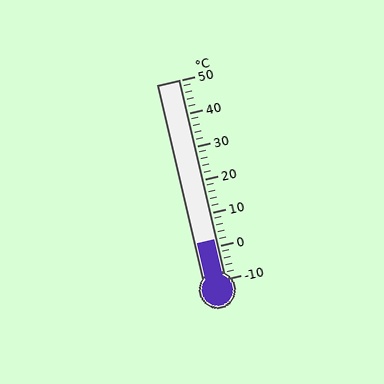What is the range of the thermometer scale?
The thermometer scale ranges from -10°C to 50°C.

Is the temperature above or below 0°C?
The temperature is above 0°C.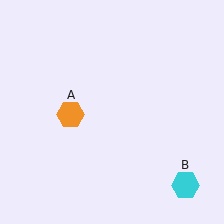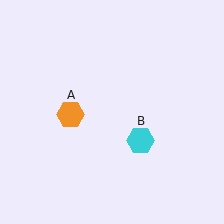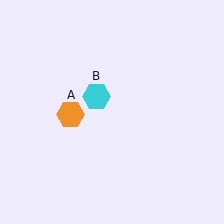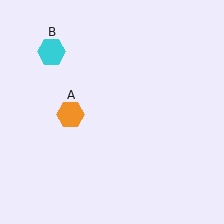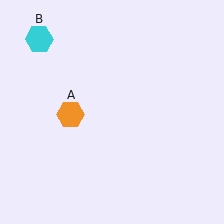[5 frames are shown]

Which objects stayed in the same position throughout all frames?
Orange hexagon (object A) remained stationary.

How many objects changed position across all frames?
1 object changed position: cyan hexagon (object B).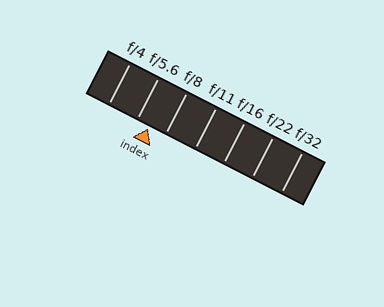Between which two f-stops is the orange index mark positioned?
The index mark is between f/5.6 and f/8.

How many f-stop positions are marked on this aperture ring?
There are 7 f-stop positions marked.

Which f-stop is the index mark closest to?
The index mark is closest to f/5.6.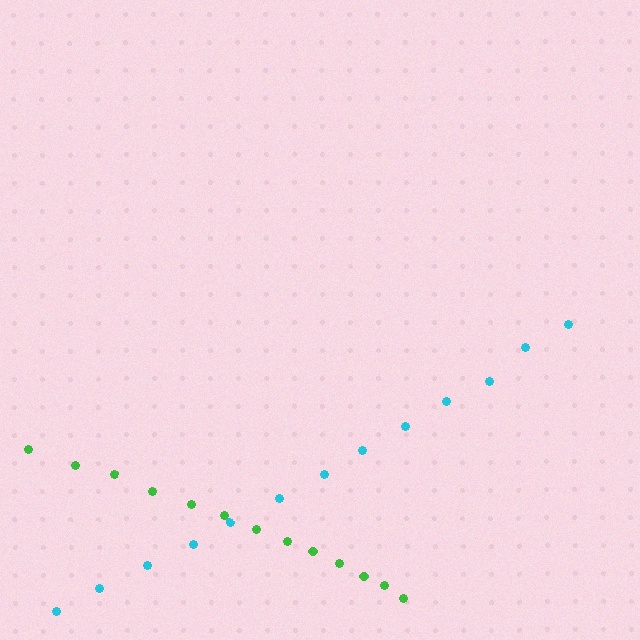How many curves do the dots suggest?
There are 2 distinct paths.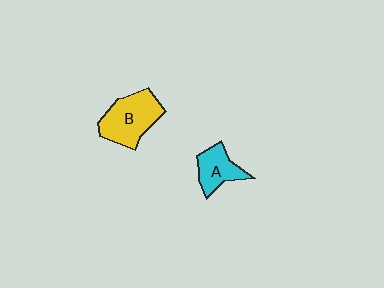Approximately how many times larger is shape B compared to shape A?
Approximately 1.6 times.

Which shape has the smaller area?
Shape A (cyan).